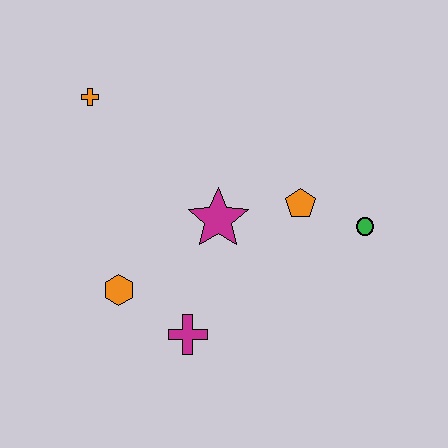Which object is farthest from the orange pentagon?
The orange cross is farthest from the orange pentagon.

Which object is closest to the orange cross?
The magenta star is closest to the orange cross.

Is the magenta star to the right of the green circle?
No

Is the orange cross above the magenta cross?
Yes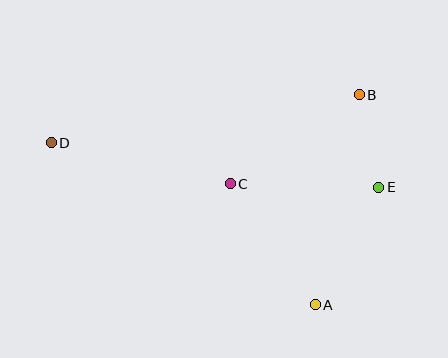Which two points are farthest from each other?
Points D and E are farthest from each other.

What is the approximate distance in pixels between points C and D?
The distance between C and D is approximately 183 pixels.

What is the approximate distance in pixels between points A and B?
The distance between A and B is approximately 215 pixels.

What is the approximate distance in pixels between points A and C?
The distance between A and C is approximately 148 pixels.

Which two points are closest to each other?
Points B and E are closest to each other.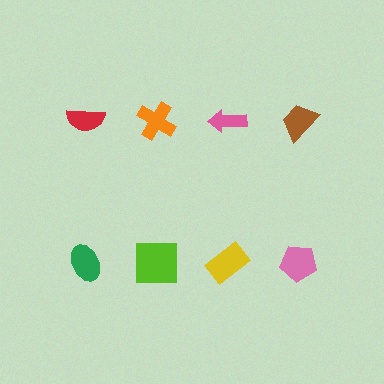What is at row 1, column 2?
An orange cross.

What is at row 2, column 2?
A lime square.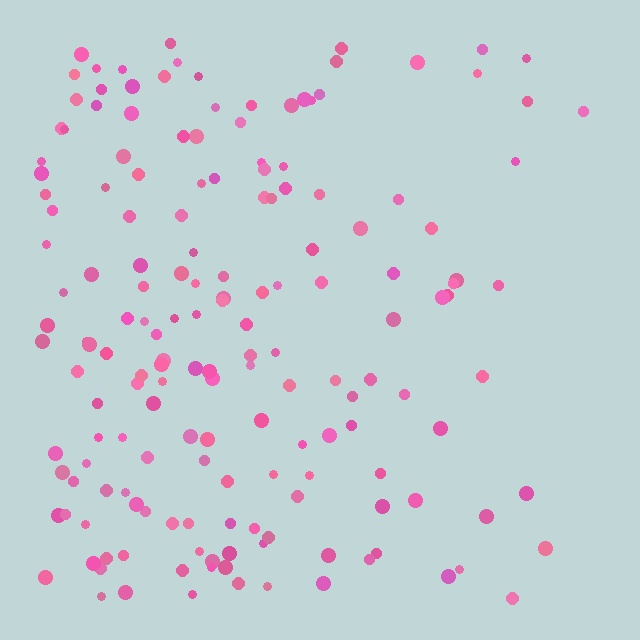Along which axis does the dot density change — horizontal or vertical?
Horizontal.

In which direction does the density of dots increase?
From right to left, with the left side densest.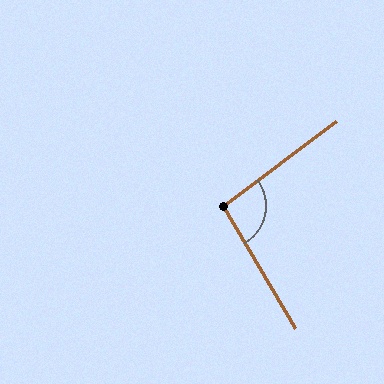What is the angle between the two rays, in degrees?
Approximately 96 degrees.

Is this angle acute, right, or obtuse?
It is obtuse.